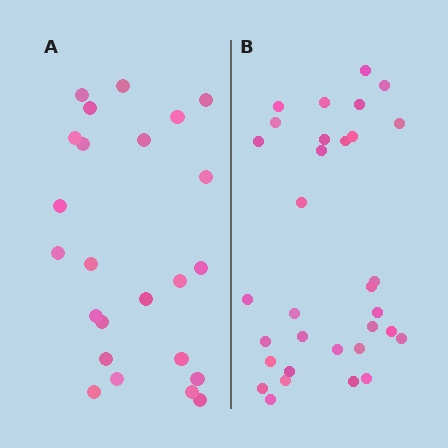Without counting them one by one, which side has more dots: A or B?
Region B (the right region) has more dots.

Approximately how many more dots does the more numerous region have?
Region B has roughly 8 or so more dots than region A.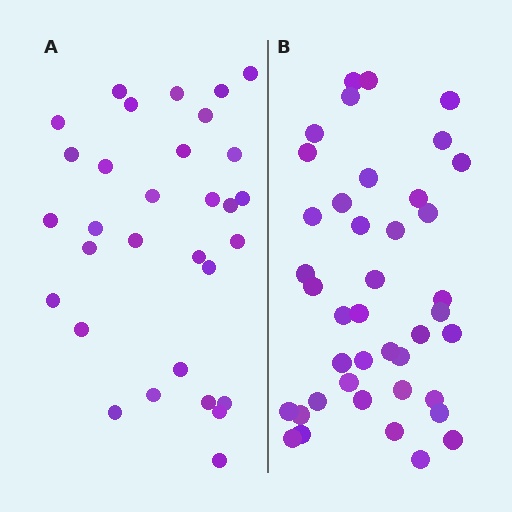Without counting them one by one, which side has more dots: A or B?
Region B (the right region) has more dots.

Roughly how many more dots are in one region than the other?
Region B has roughly 10 or so more dots than region A.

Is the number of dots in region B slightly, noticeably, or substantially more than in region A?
Region B has noticeably more, but not dramatically so. The ratio is roughly 1.3 to 1.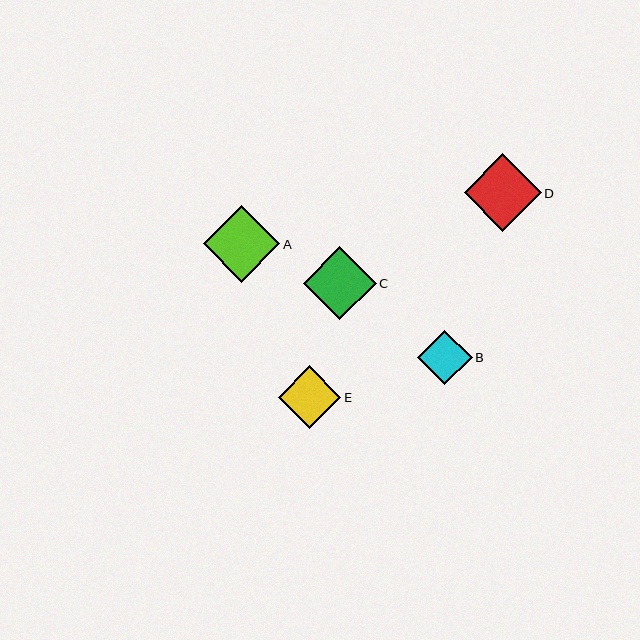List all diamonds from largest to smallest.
From largest to smallest: D, A, C, E, B.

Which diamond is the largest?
Diamond D is the largest with a size of approximately 77 pixels.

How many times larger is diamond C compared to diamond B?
Diamond C is approximately 1.3 times the size of diamond B.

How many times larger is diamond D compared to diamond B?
Diamond D is approximately 1.4 times the size of diamond B.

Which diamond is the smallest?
Diamond B is the smallest with a size of approximately 54 pixels.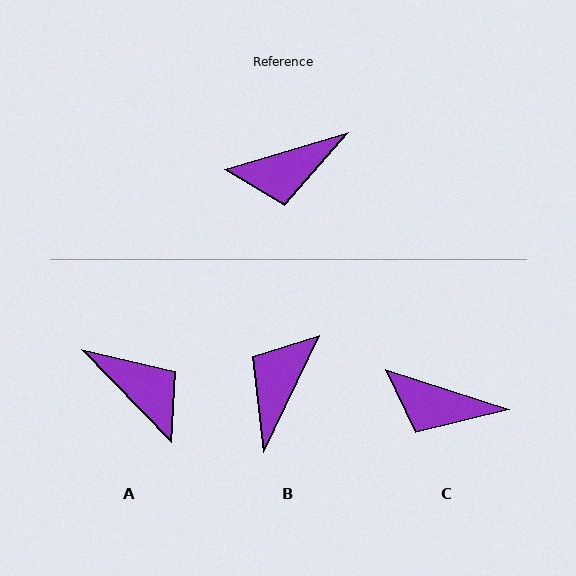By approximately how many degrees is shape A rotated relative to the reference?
Approximately 118 degrees counter-clockwise.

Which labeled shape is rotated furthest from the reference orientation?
B, about 132 degrees away.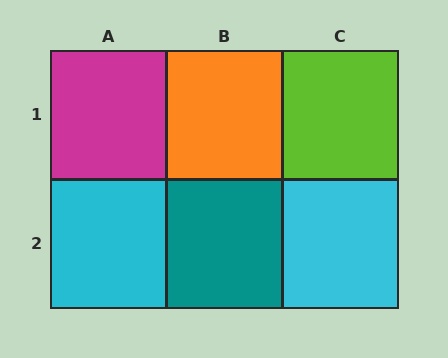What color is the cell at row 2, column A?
Cyan.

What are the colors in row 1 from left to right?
Magenta, orange, lime.